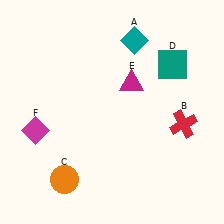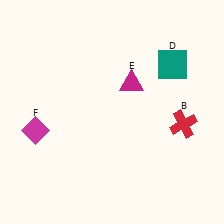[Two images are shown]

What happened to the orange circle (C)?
The orange circle (C) was removed in Image 2. It was in the bottom-left area of Image 1.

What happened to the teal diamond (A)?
The teal diamond (A) was removed in Image 2. It was in the top-right area of Image 1.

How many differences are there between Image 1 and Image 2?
There are 2 differences between the two images.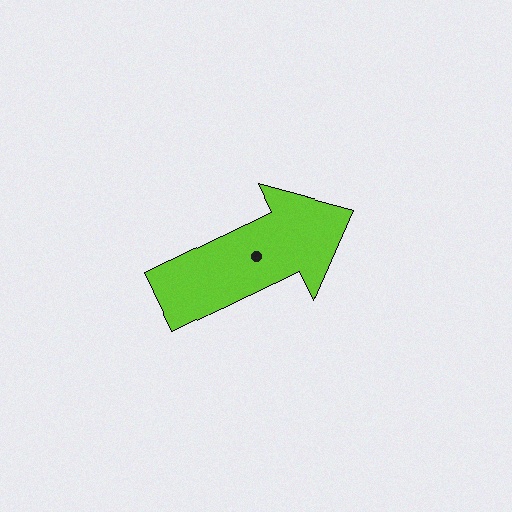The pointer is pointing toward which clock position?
Roughly 2 o'clock.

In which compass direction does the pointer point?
Northeast.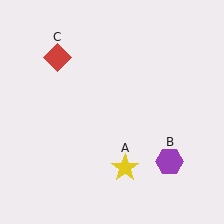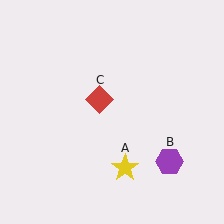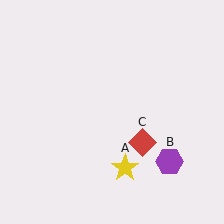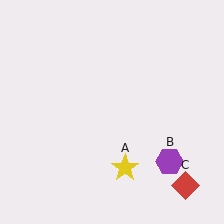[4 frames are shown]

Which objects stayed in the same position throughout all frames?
Yellow star (object A) and purple hexagon (object B) remained stationary.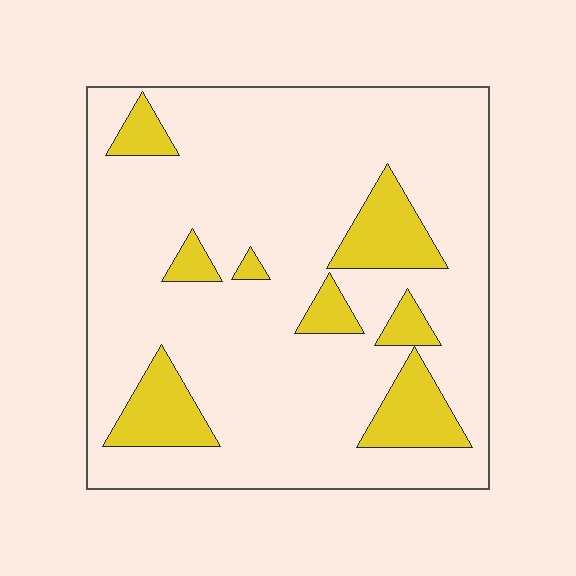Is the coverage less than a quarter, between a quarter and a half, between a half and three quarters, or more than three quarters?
Less than a quarter.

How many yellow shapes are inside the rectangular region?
8.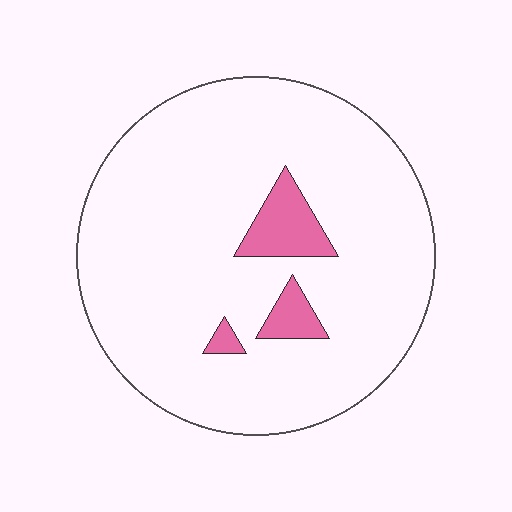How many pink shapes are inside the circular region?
3.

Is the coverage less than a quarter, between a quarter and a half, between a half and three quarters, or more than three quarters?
Less than a quarter.